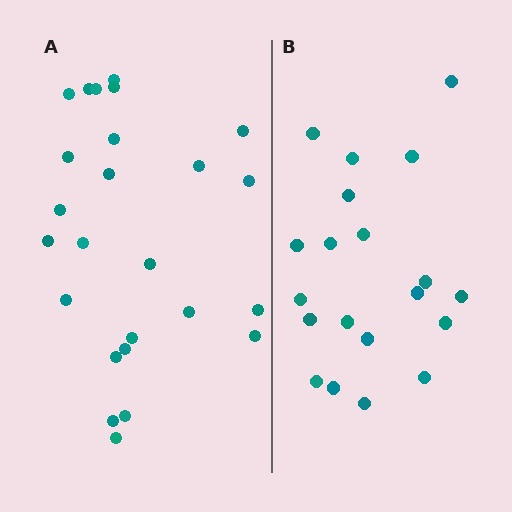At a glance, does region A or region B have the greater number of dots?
Region A (the left region) has more dots.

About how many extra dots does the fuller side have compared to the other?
Region A has about 5 more dots than region B.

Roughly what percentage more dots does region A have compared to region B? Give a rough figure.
About 25% more.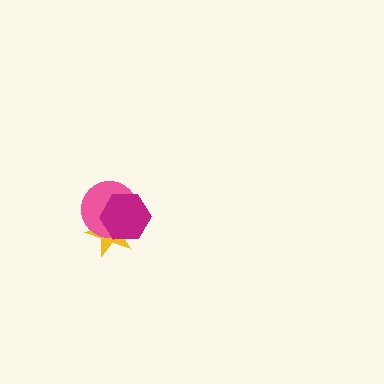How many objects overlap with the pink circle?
2 objects overlap with the pink circle.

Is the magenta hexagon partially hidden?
No, no other shape covers it.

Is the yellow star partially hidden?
Yes, it is partially covered by another shape.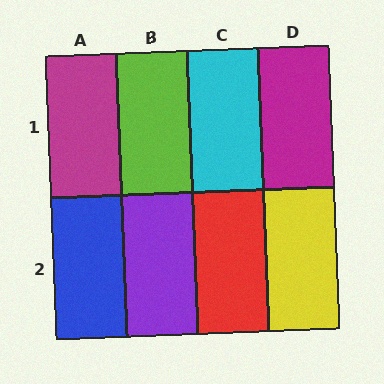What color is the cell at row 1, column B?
Lime.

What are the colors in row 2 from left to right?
Blue, purple, red, yellow.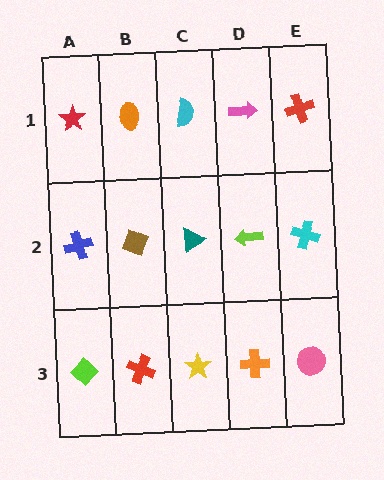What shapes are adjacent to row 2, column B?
An orange ellipse (row 1, column B), a red cross (row 3, column B), a blue cross (row 2, column A), a teal triangle (row 2, column C).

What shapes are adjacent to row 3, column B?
A brown diamond (row 2, column B), a lime diamond (row 3, column A), a yellow star (row 3, column C).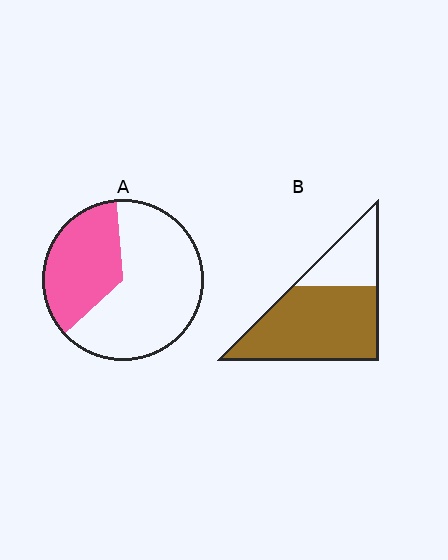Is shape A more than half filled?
No.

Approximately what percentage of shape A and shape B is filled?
A is approximately 35% and B is approximately 70%.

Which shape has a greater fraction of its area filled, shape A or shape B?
Shape B.